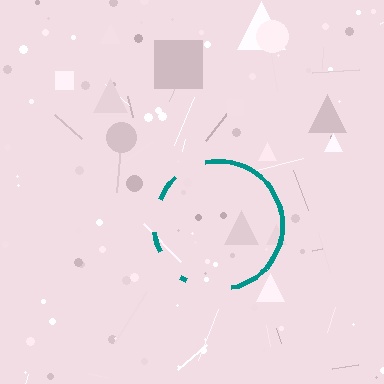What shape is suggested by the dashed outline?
The dashed outline suggests a circle.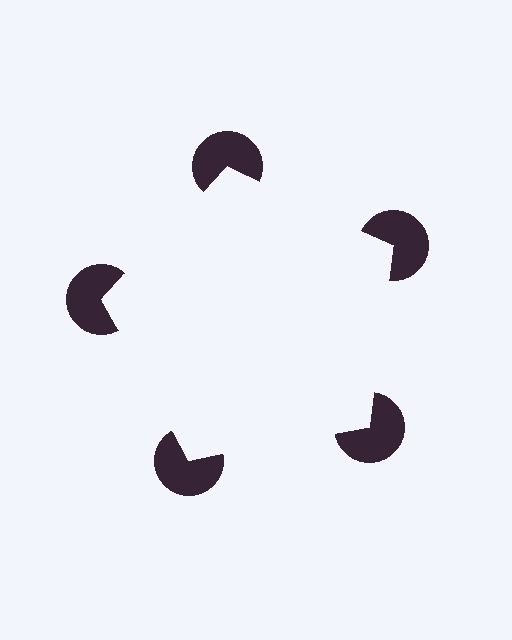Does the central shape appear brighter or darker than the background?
It typically appears slightly brighter than the background, even though no actual brightness change is drawn.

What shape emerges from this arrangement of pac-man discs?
An illusory pentagon — its edges are inferred from the aligned wedge cuts in the pac-man discs, not physically drawn.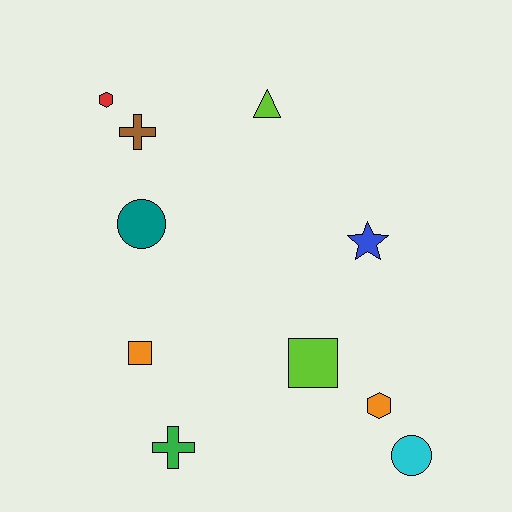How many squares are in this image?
There are 2 squares.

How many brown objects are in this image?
There is 1 brown object.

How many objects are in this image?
There are 10 objects.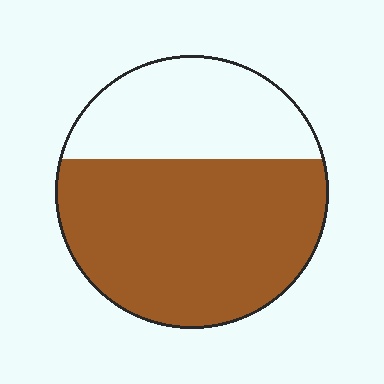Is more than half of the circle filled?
Yes.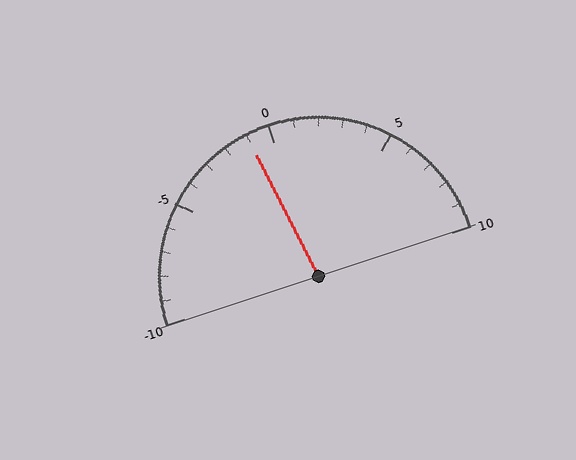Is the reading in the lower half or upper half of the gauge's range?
The reading is in the lower half of the range (-10 to 10).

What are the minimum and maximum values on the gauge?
The gauge ranges from -10 to 10.